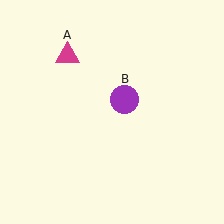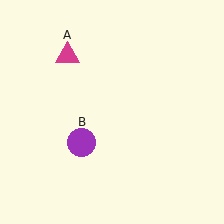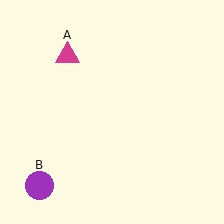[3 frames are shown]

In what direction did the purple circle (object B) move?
The purple circle (object B) moved down and to the left.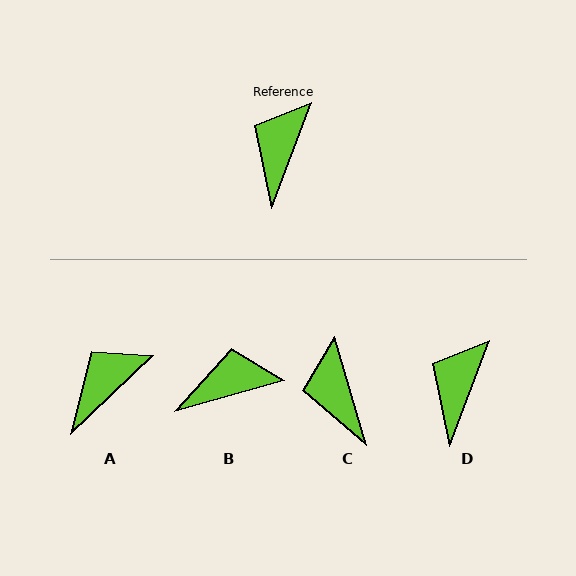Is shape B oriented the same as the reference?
No, it is off by about 54 degrees.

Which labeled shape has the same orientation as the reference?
D.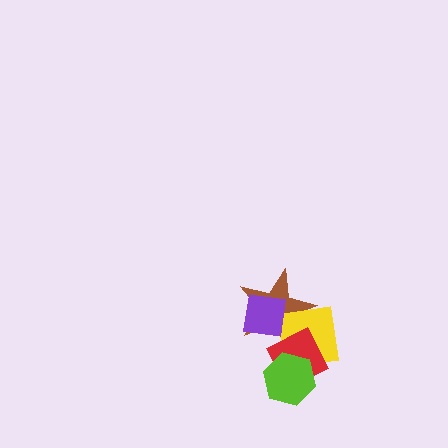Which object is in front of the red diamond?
The lime hexagon is in front of the red diamond.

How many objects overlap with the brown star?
3 objects overlap with the brown star.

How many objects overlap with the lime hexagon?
2 objects overlap with the lime hexagon.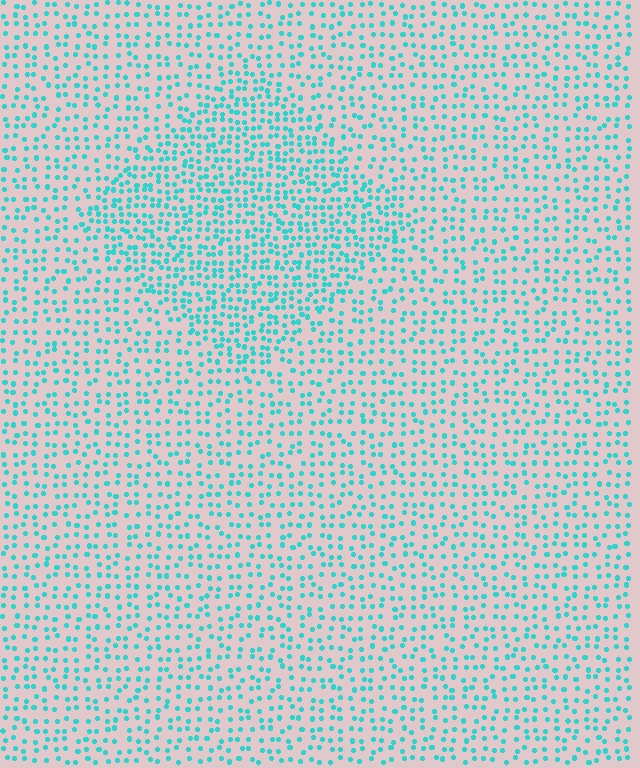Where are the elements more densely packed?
The elements are more densely packed inside the diamond boundary.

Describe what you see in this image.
The image contains small cyan elements arranged at two different densities. A diamond-shaped region is visible where the elements are more densely packed than the surrounding area.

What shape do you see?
I see a diamond.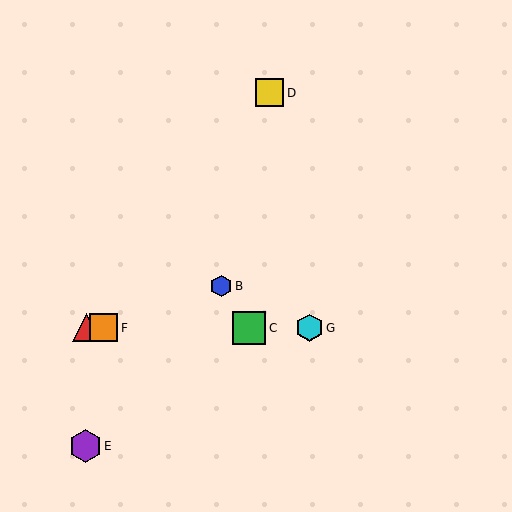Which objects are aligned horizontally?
Objects A, C, F, G are aligned horizontally.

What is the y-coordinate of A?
Object A is at y≈328.